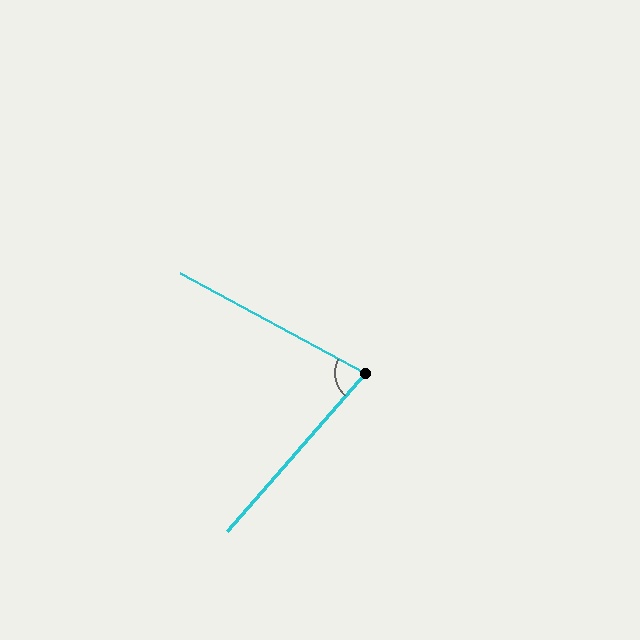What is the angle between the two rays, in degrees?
Approximately 77 degrees.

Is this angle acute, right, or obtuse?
It is acute.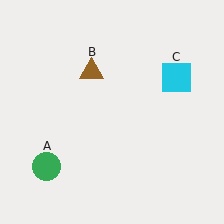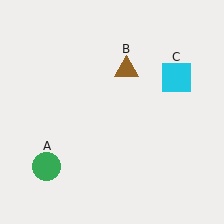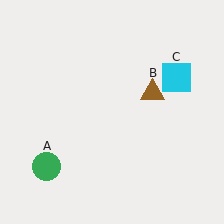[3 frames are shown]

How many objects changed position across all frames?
1 object changed position: brown triangle (object B).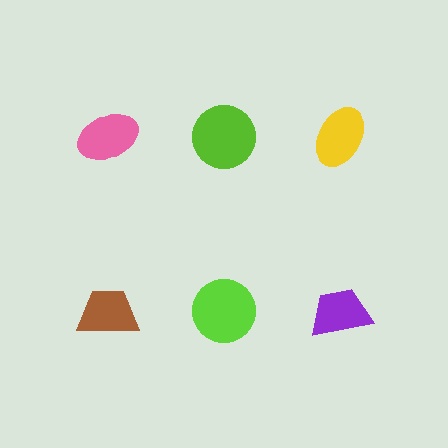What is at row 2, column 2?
A lime circle.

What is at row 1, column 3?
A yellow ellipse.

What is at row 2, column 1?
A brown trapezoid.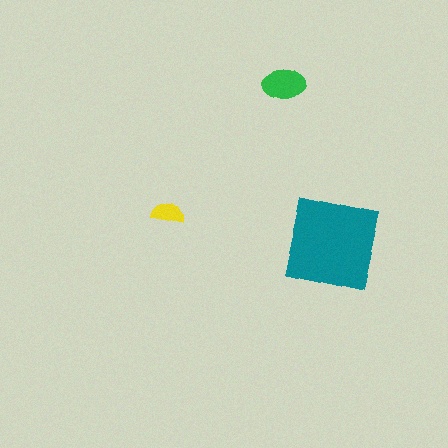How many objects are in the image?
There are 3 objects in the image.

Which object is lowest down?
The teal square is bottommost.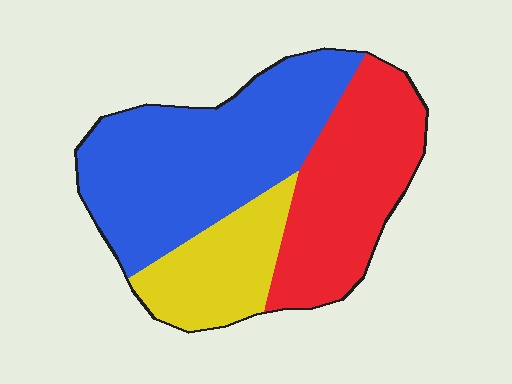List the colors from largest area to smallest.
From largest to smallest: blue, red, yellow.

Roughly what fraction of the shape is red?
Red covers around 35% of the shape.